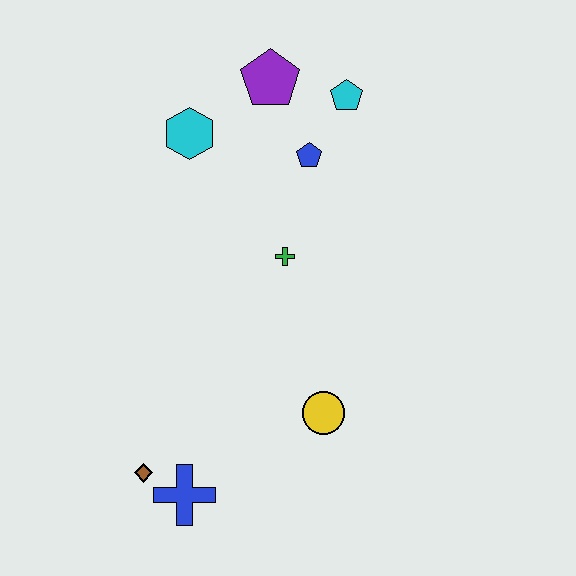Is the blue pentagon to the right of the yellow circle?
No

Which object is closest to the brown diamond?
The blue cross is closest to the brown diamond.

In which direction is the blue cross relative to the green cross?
The blue cross is below the green cross.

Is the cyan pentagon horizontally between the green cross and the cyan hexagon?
No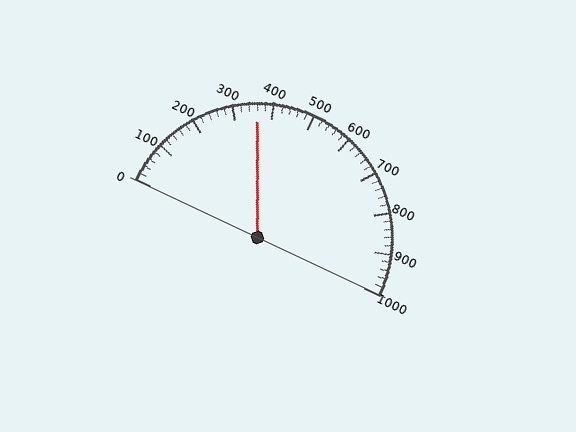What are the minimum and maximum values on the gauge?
The gauge ranges from 0 to 1000.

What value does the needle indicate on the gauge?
The needle indicates approximately 360.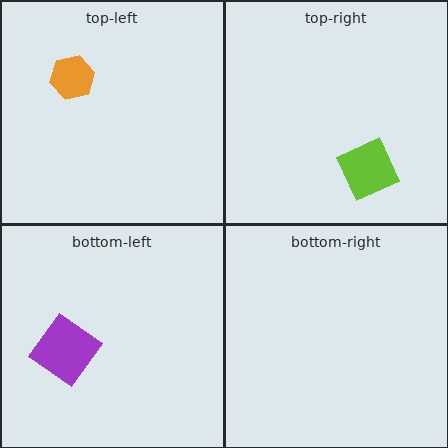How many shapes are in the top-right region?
1.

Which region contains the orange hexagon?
The top-left region.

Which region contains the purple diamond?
The bottom-left region.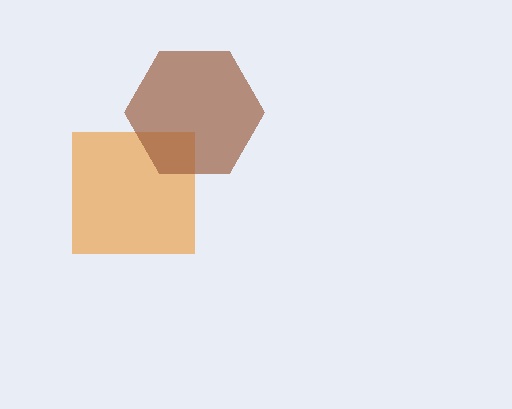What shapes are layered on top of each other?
The layered shapes are: an orange square, a brown hexagon.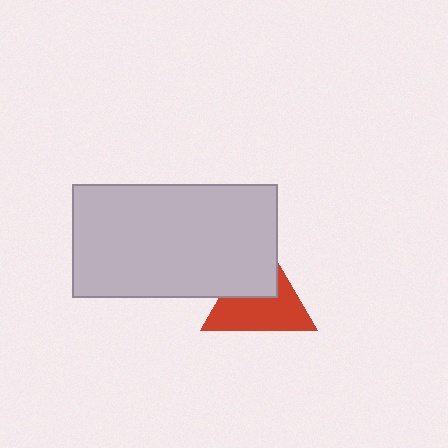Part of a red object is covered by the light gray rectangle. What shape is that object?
It is a triangle.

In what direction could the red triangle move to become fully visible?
The red triangle could move toward the lower-right. That would shift it out from behind the light gray rectangle entirely.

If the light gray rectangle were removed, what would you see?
You would see the complete red triangle.